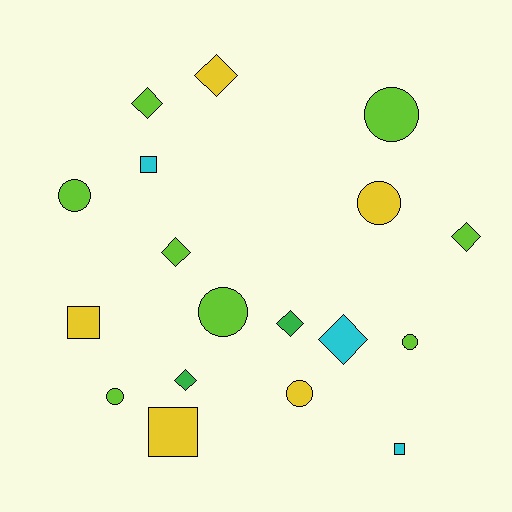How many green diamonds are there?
There are 2 green diamonds.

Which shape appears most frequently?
Diamond, with 7 objects.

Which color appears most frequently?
Lime, with 8 objects.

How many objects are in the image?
There are 18 objects.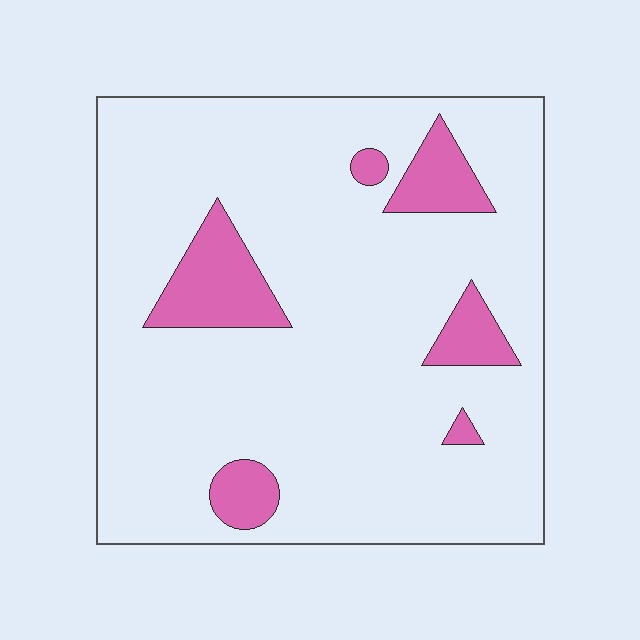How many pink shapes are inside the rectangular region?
6.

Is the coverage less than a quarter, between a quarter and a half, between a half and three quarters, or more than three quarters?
Less than a quarter.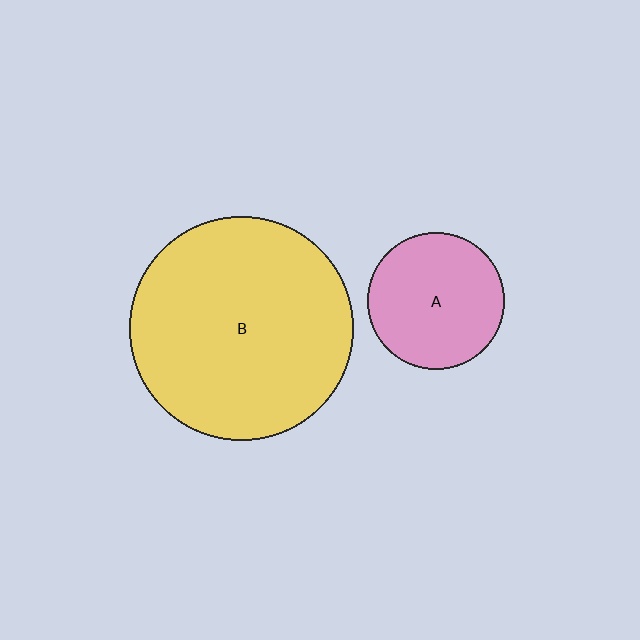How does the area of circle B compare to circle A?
Approximately 2.7 times.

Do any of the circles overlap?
No, none of the circles overlap.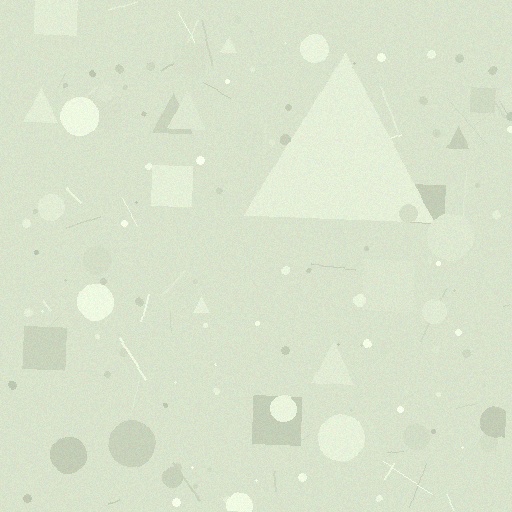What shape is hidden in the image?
A triangle is hidden in the image.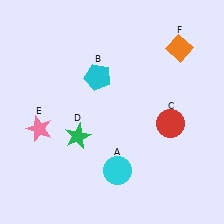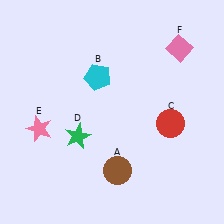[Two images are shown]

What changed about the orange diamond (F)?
In Image 1, F is orange. In Image 2, it changed to pink.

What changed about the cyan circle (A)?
In Image 1, A is cyan. In Image 2, it changed to brown.